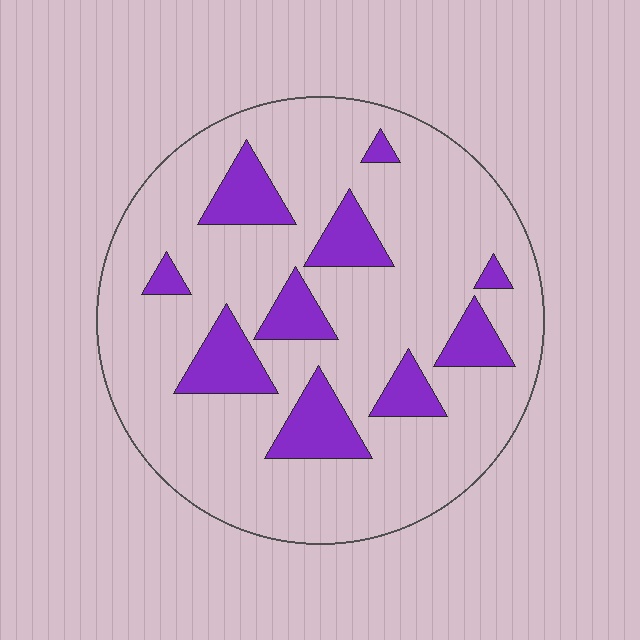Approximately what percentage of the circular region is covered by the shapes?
Approximately 20%.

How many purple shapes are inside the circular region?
10.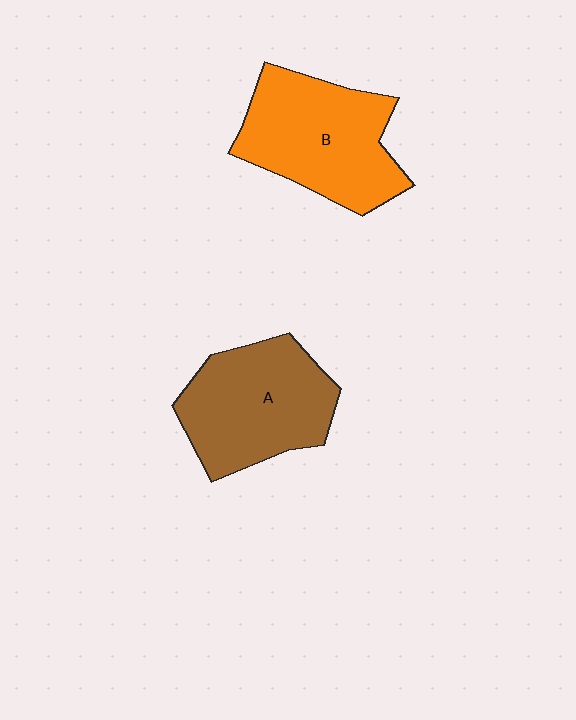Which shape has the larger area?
Shape B (orange).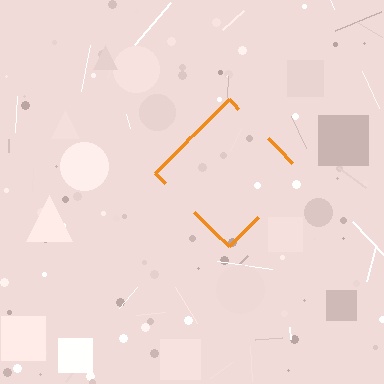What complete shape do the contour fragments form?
The contour fragments form a diamond.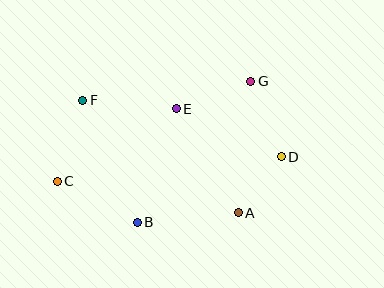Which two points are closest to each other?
Points A and D are closest to each other.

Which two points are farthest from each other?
Points C and D are farthest from each other.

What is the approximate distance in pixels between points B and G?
The distance between B and G is approximately 181 pixels.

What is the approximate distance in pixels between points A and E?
The distance between A and E is approximately 121 pixels.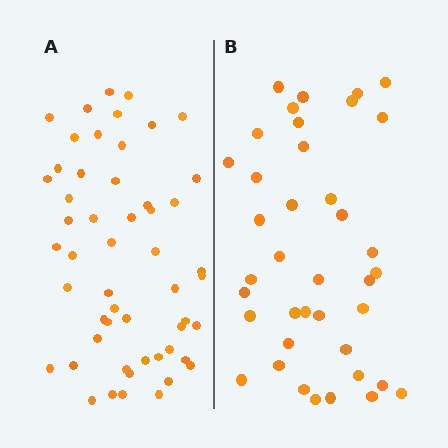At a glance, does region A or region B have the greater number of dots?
Region A (the left region) has more dots.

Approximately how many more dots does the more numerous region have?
Region A has approximately 15 more dots than region B.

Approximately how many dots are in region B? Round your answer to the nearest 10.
About 40 dots. (The exact count is 39, which rounds to 40.)